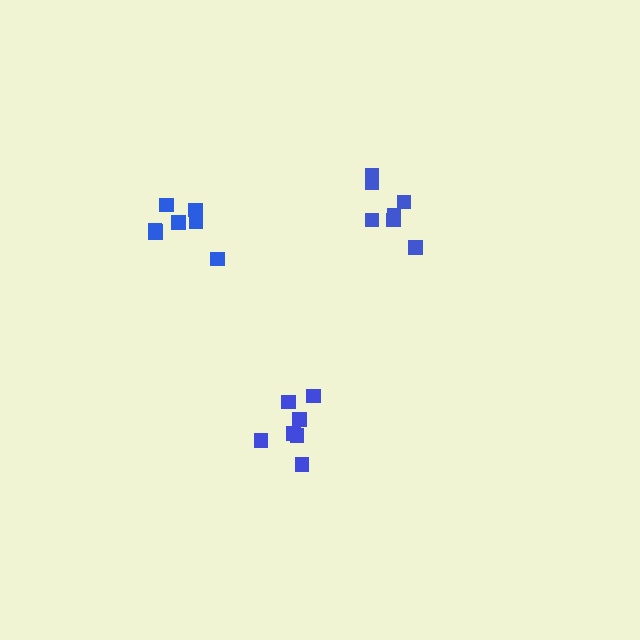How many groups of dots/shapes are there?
There are 3 groups.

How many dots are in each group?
Group 1: 7 dots, Group 2: 7 dots, Group 3: 9 dots (23 total).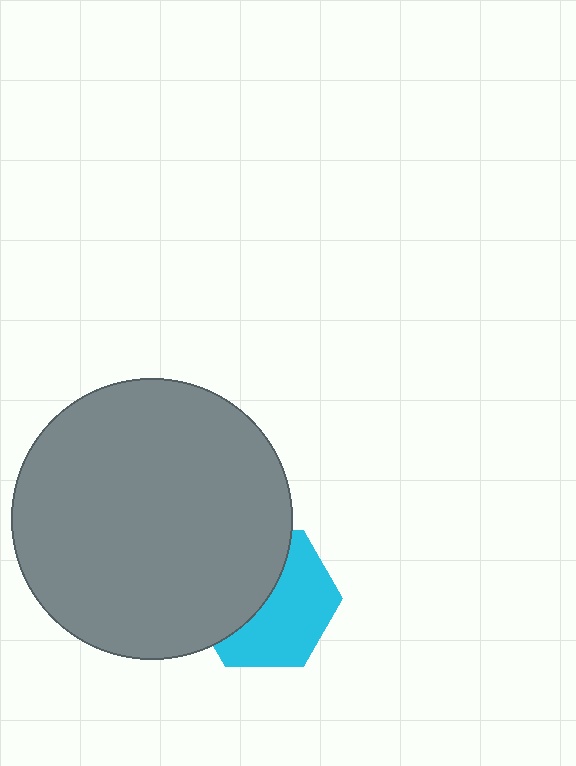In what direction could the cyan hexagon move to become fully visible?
The cyan hexagon could move right. That would shift it out from behind the gray circle entirely.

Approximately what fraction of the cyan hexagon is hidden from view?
Roughly 47% of the cyan hexagon is hidden behind the gray circle.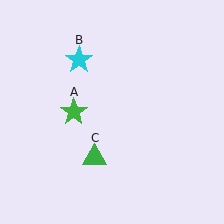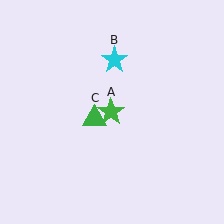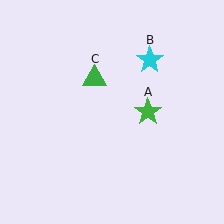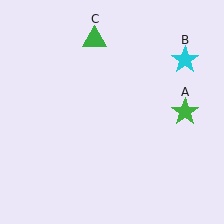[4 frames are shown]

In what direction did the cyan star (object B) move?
The cyan star (object B) moved right.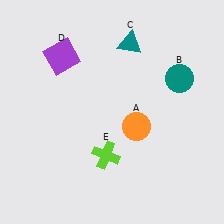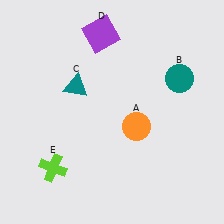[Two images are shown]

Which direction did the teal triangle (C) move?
The teal triangle (C) moved left.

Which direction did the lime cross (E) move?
The lime cross (E) moved left.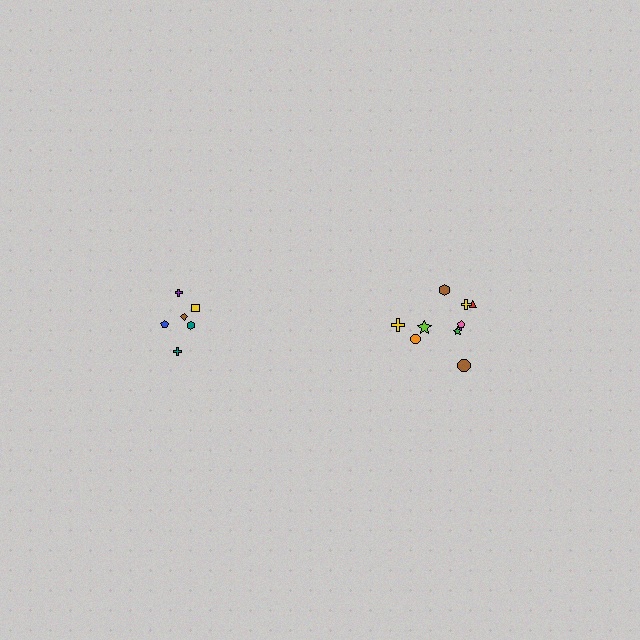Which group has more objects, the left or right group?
The right group.